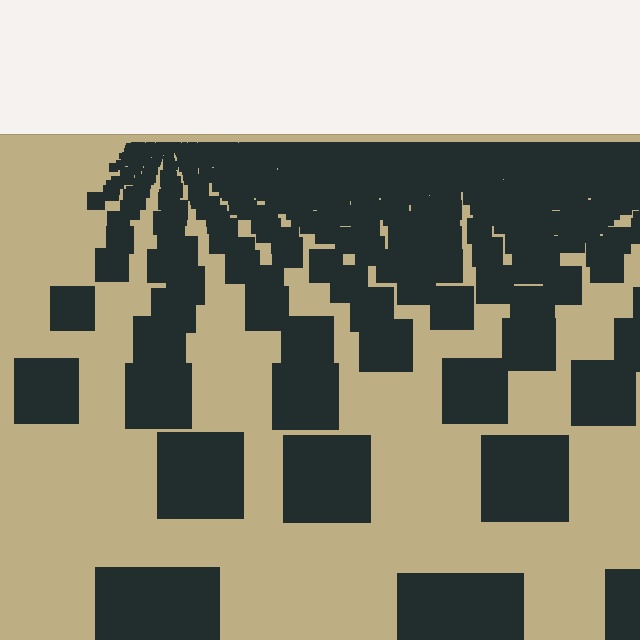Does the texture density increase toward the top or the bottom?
Density increases toward the top.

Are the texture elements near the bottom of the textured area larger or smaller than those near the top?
Larger. Near the bottom, elements are closer to the viewer and appear at a bigger on-screen size.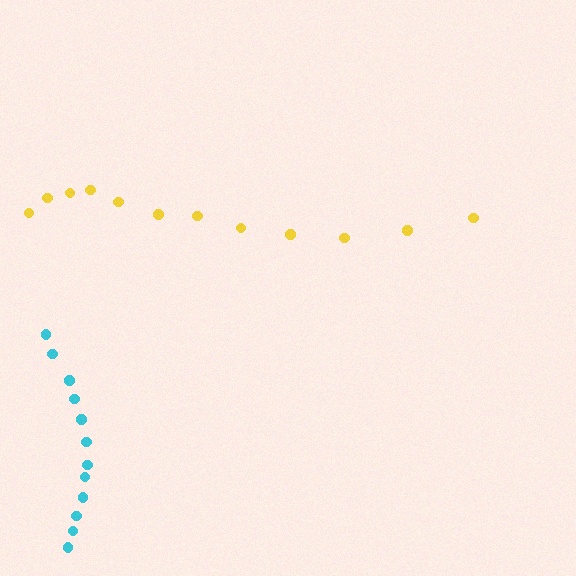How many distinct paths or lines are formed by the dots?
There are 2 distinct paths.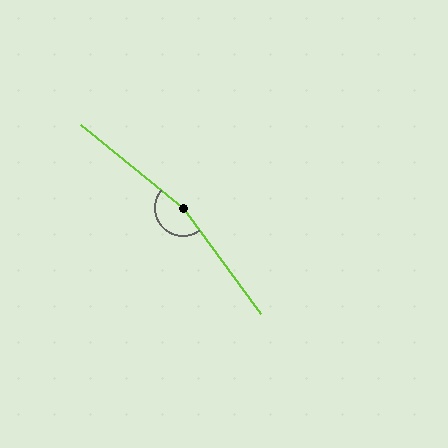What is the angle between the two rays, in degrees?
Approximately 165 degrees.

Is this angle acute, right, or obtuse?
It is obtuse.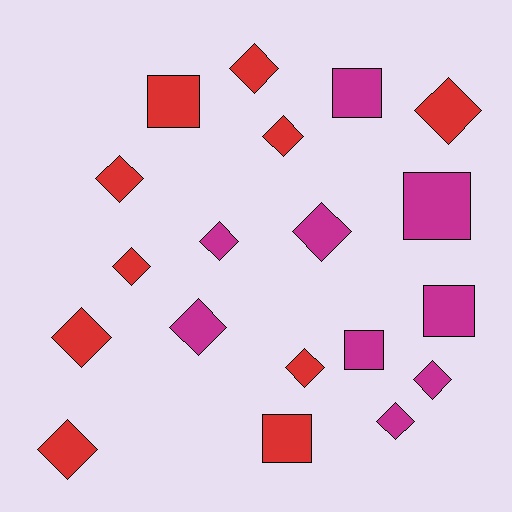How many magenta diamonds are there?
There are 5 magenta diamonds.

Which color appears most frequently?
Red, with 10 objects.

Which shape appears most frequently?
Diamond, with 13 objects.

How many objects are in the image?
There are 19 objects.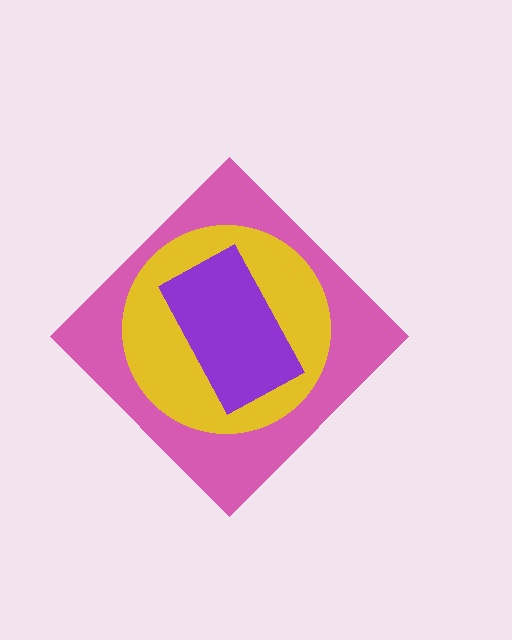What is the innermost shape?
The purple rectangle.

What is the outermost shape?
The pink diamond.